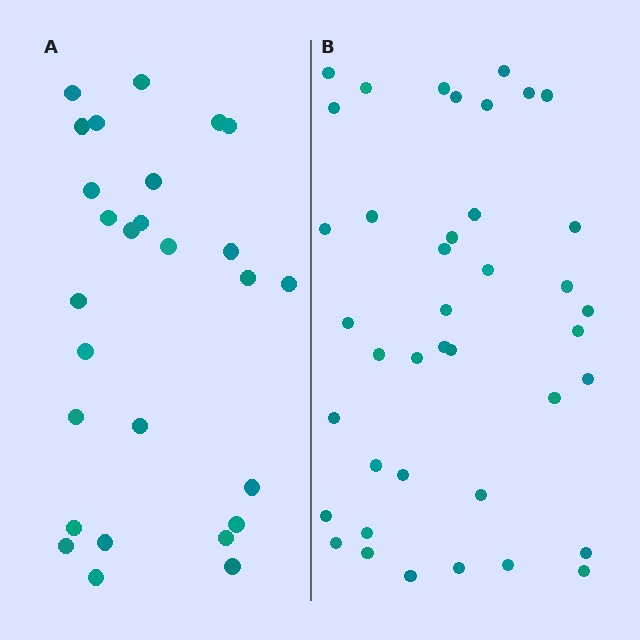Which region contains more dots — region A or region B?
Region B (the right region) has more dots.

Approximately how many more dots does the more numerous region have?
Region B has approximately 15 more dots than region A.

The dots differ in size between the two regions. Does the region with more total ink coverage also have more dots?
No. Region A has more total ink coverage because its dots are larger, but region B actually contains more individual dots. Total area can be misleading — the number of items is what matters here.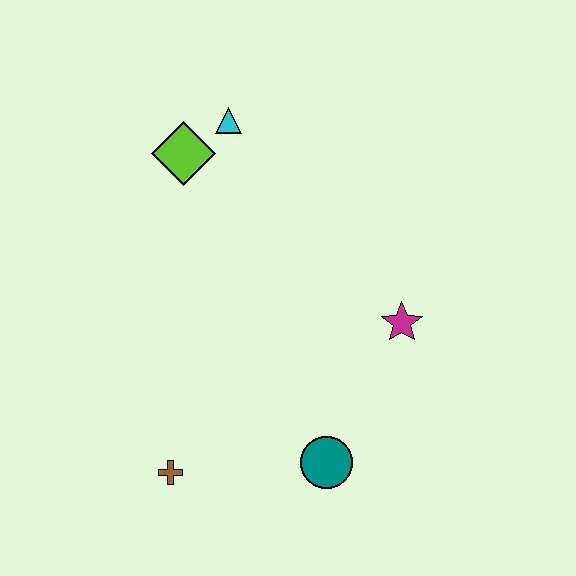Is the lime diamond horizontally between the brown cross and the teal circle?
Yes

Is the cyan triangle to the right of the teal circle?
No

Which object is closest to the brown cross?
The teal circle is closest to the brown cross.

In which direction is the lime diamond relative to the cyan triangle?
The lime diamond is to the left of the cyan triangle.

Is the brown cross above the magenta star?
No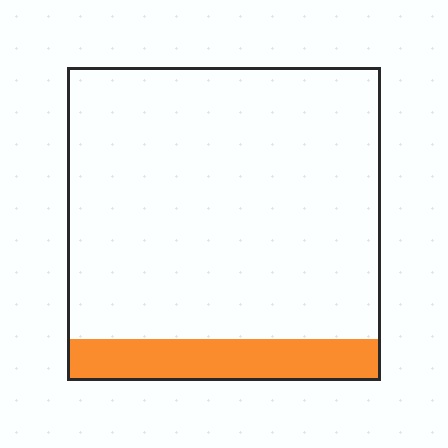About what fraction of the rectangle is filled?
About one eighth (1/8).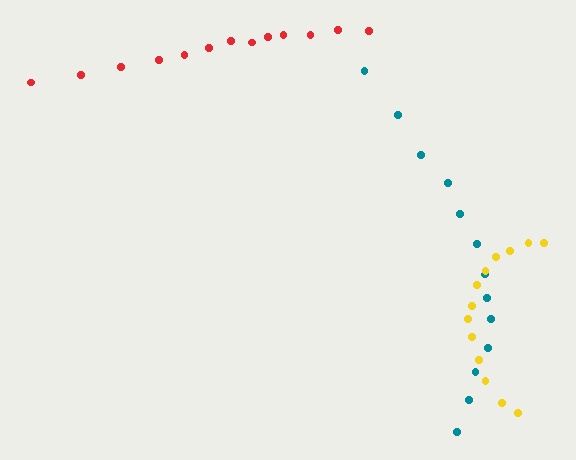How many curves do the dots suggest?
There are 3 distinct paths.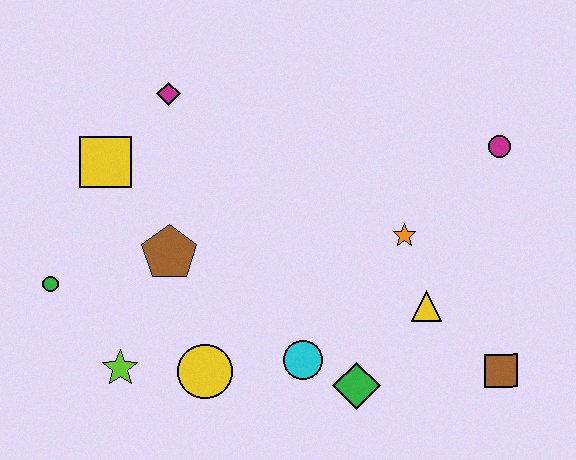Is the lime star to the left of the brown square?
Yes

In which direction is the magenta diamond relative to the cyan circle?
The magenta diamond is above the cyan circle.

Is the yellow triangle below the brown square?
No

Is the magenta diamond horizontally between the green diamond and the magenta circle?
No